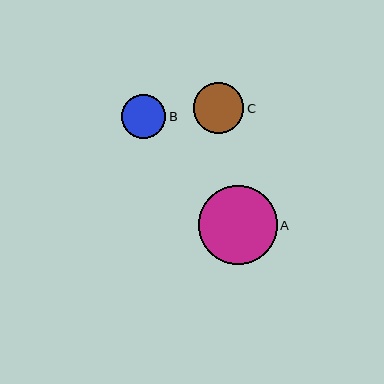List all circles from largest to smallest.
From largest to smallest: A, C, B.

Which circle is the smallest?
Circle B is the smallest with a size of approximately 44 pixels.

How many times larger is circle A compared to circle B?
Circle A is approximately 1.8 times the size of circle B.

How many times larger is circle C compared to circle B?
Circle C is approximately 1.2 times the size of circle B.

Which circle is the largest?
Circle A is the largest with a size of approximately 79 pixels.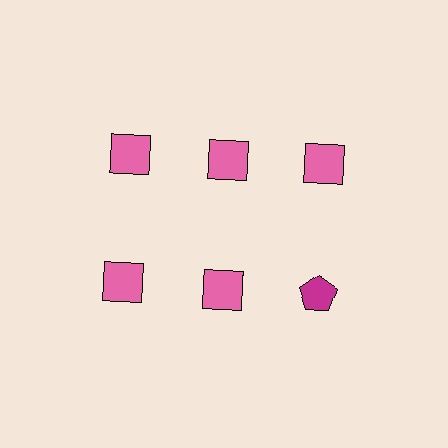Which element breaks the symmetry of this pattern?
The magenta pentagon in the second row, center column breaks the symmetry. All other shapes are pink squares.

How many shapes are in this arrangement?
There are 6 shapes arranged in a grid pattern.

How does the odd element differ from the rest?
It differs in both color (magenta instead of pink) and shape (pentagon instead of square).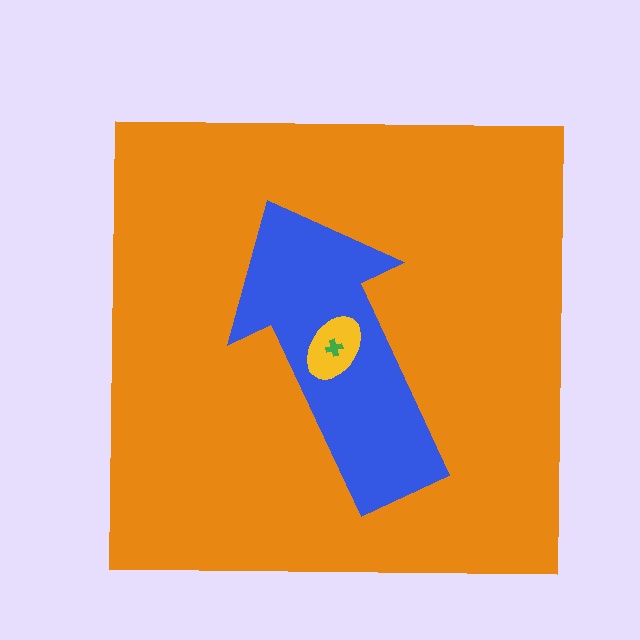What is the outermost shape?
The orange square.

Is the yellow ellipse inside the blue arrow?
Yes.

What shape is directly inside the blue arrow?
The yellow ellipse.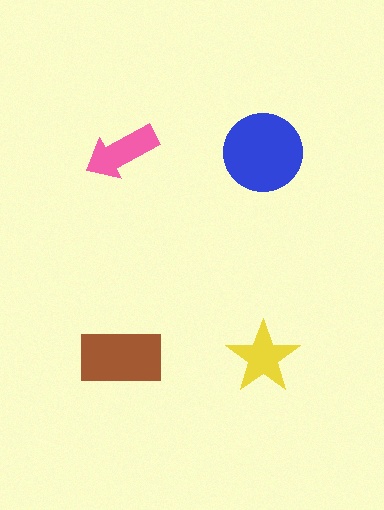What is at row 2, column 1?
A brown rectangle.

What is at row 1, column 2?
A blue circle.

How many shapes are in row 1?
2 shapes.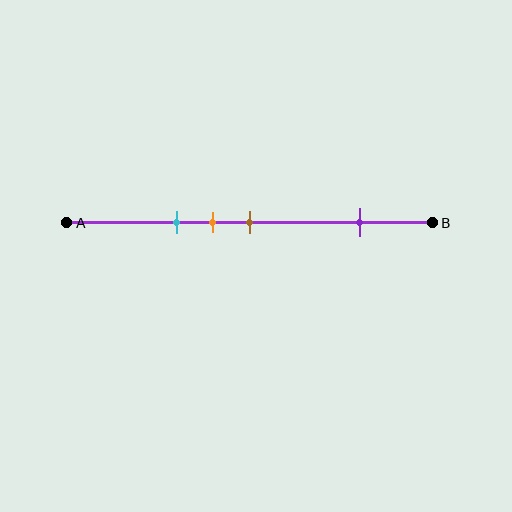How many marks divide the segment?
There are 4 marks dividing the segment.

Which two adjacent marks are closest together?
The orange and brown marks are the closest adjacent pair.